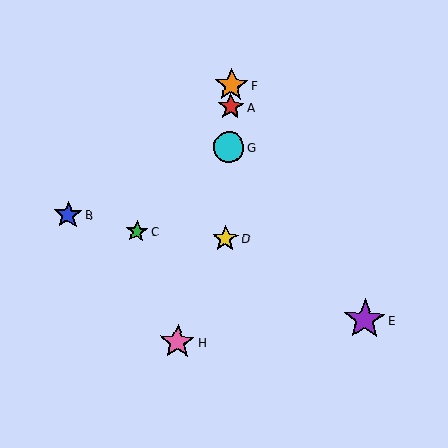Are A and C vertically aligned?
No, A is at x≈231 and C is at x≈137.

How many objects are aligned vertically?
4 objects (A, D, F, G) are aligned vertically.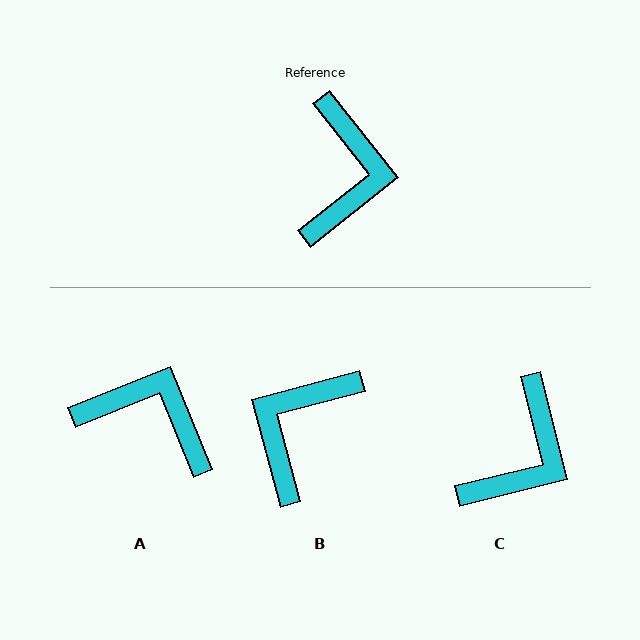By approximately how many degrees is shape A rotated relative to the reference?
Approximately 74 degrees counter-clockwise.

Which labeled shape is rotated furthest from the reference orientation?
B, about 156 degrees away.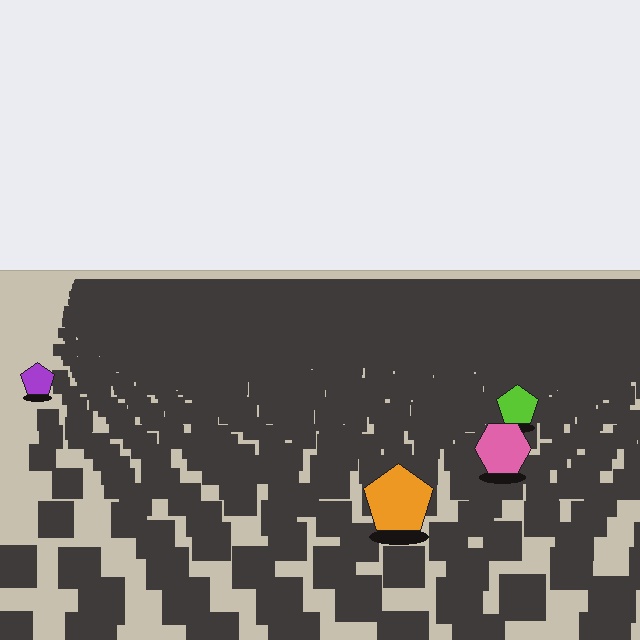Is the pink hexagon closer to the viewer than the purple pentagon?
Yes. The pink hexagon is closer — you can tell from the texture gradient: the ground texture is coarser near it.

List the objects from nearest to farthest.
From nearest to farthest: the orange pentagon, the pink hexagon, the lime pentagon, the purple pentagon.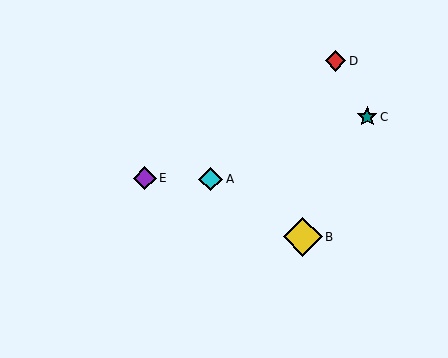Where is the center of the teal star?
The center of the teal star is at (367, 117).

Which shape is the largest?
The yellow diamond (labeled B) is the largest.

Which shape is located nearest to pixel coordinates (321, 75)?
The red diamond (labeled D) at (335, 61) is nearest to that location.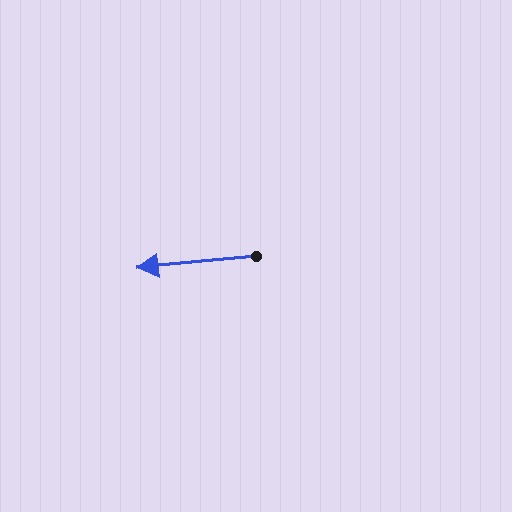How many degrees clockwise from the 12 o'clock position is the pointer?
Approximately 264 degrees.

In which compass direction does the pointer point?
West.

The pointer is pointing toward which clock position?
Roughly 9 o'clock.